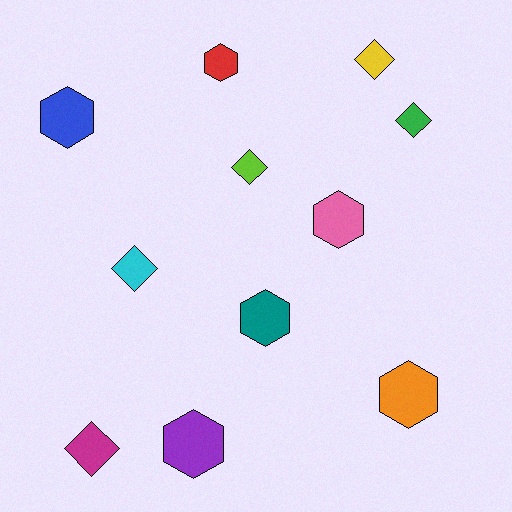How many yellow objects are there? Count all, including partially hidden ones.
There is 1 yellow object.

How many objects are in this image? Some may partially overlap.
There are 11 objects.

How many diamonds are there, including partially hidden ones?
There are 5 diamonds.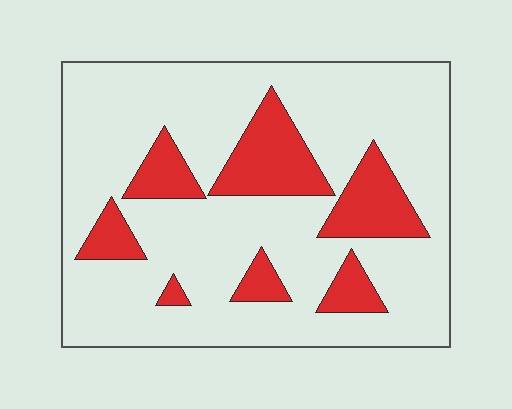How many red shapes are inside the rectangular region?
7.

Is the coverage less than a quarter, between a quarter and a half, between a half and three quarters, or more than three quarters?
Less than a quarter.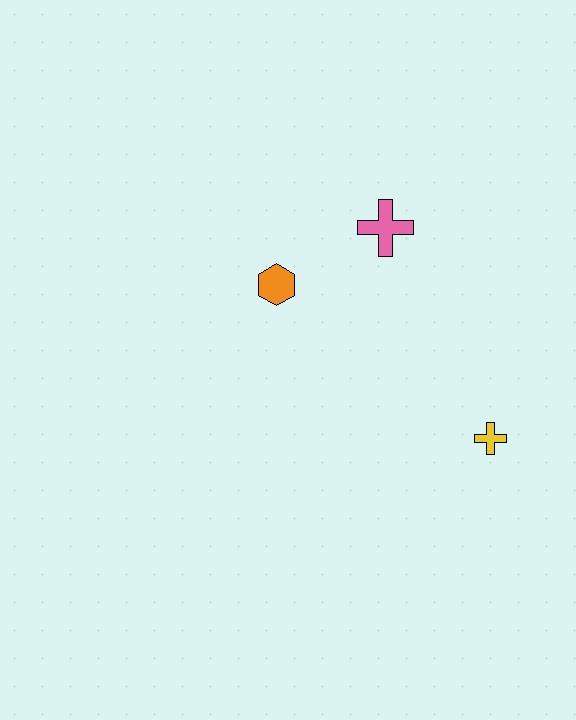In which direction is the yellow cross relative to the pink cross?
The yellow cross is below the pink cross.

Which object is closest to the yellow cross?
The pink cross is closest to the yellow cross.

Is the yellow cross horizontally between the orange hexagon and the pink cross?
No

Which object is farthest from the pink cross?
The yellow cross is farthest from the pink cross.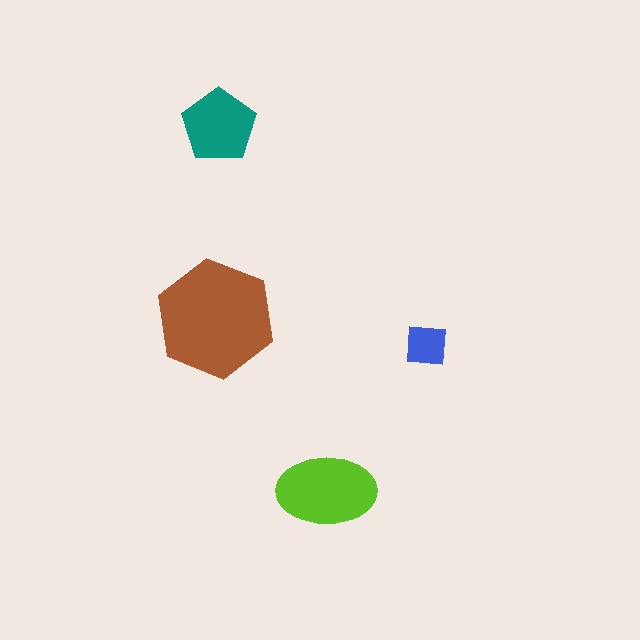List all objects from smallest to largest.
The blue square, the teal pentagon, the lime ellipse, the brown hexagon.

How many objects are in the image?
There are 4 objects in the image.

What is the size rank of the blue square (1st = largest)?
4th.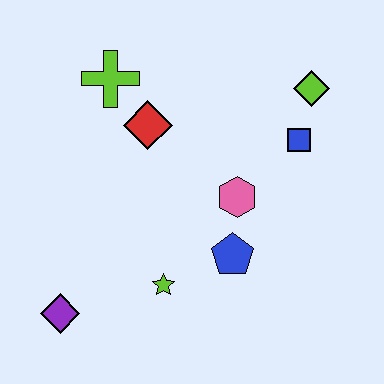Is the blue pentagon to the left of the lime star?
No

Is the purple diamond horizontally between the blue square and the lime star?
No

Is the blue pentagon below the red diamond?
Yes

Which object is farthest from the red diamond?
The purple diamond is farthest from the red diamond.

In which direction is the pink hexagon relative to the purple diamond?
The pink hexagon is to the right of the purple diamond.